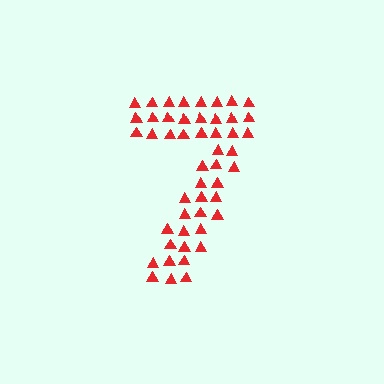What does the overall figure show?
The overall figure shows the digit 7.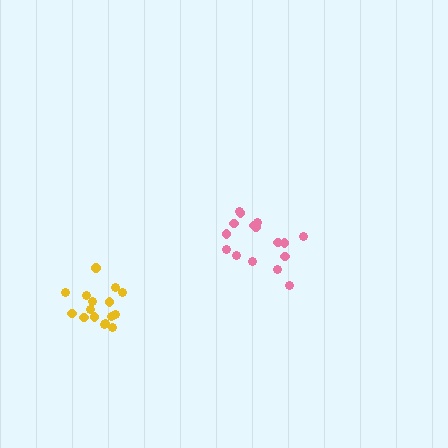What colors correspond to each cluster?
The clusters are colored: pink, yellow.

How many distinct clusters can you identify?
There are 2 distinct clusters.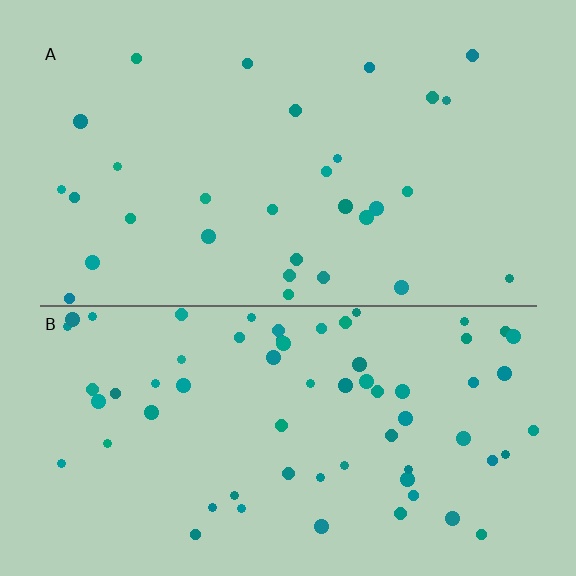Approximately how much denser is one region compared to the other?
Approximately 2.2× — region B over region A.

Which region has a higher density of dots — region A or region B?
B (the bottom).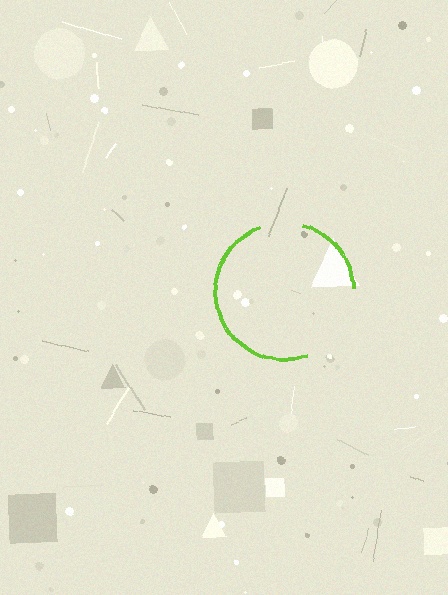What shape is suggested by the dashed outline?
The dashed outline suggests a circle.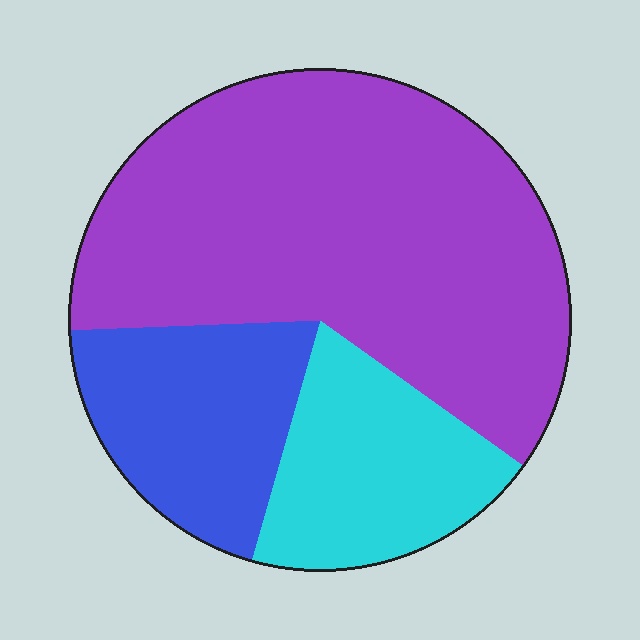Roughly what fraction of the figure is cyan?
Cyan takes up about one fifth (1/5) of the figure.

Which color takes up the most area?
Purple, at roughly 60%.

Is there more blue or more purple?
Purple.